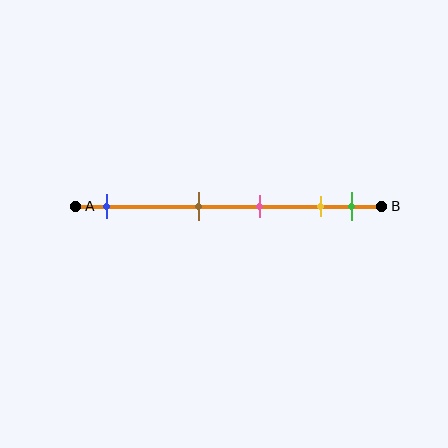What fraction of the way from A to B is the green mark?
The green mark is approximately 90% (0.9) of the way from A to B.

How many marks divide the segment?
There are 5 marks dividing the segment.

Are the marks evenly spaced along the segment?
No, the marks are not evenly spaced.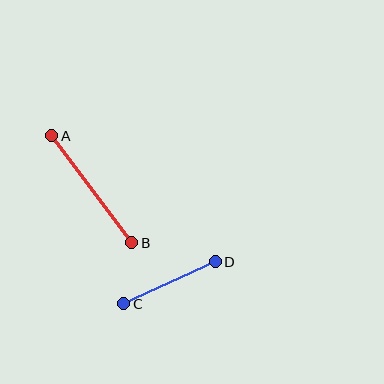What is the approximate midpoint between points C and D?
The midpoint is at approximately (170, 283) pixels.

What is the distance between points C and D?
The distance is approximately 101 pixels.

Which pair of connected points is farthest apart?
Points A and B are farthest apart.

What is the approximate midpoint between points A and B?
The midpoint is at approximately (92, 189) pixels.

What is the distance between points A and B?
The distance is approximately 134 pixels.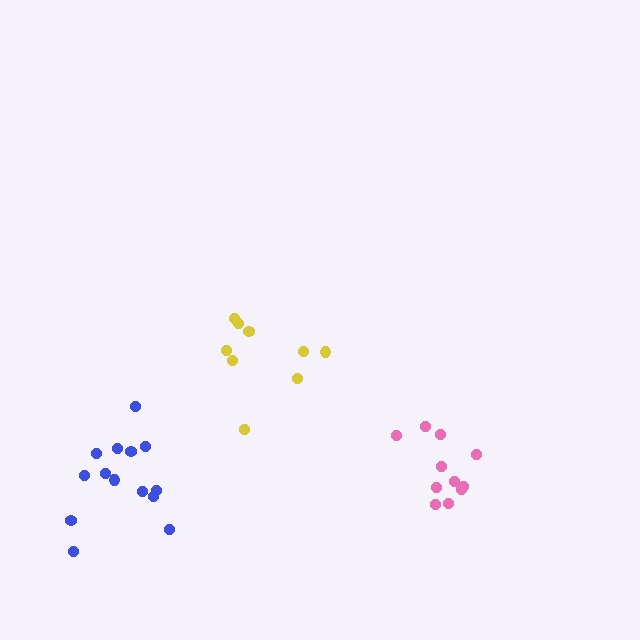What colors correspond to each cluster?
The clusters are colored: pink, blue, yellow.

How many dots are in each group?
Group 1: 11 dots, Group 2: 14 dots, Group 3: 9 dots (34 total).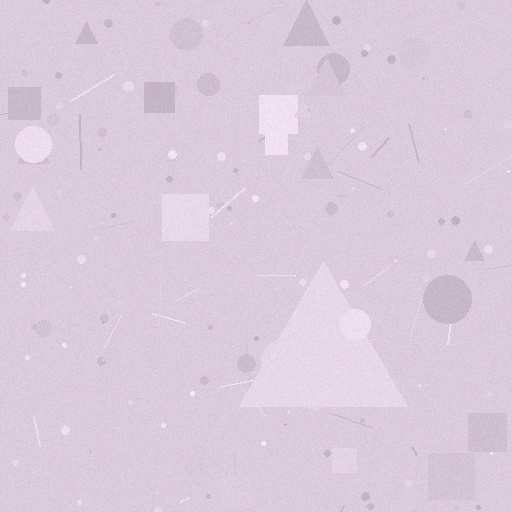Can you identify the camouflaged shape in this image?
The camouflaged shape is a triangle.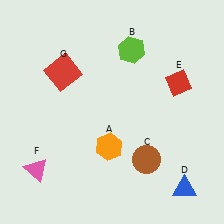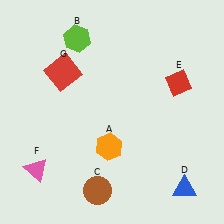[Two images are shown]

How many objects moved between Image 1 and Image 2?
2 objects moved between the two images.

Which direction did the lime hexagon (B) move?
The lime hexagon (B) moved left.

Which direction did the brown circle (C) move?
The brown circle (C) moved left.